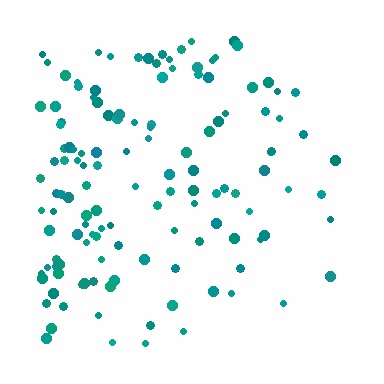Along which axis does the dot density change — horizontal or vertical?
Horizontal.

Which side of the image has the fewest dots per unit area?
The right.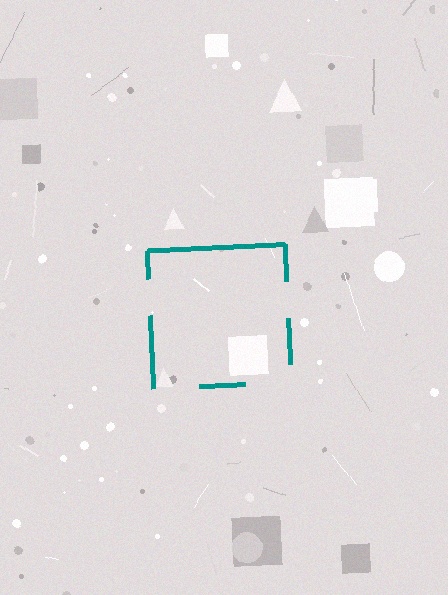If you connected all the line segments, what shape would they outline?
They would outline a square.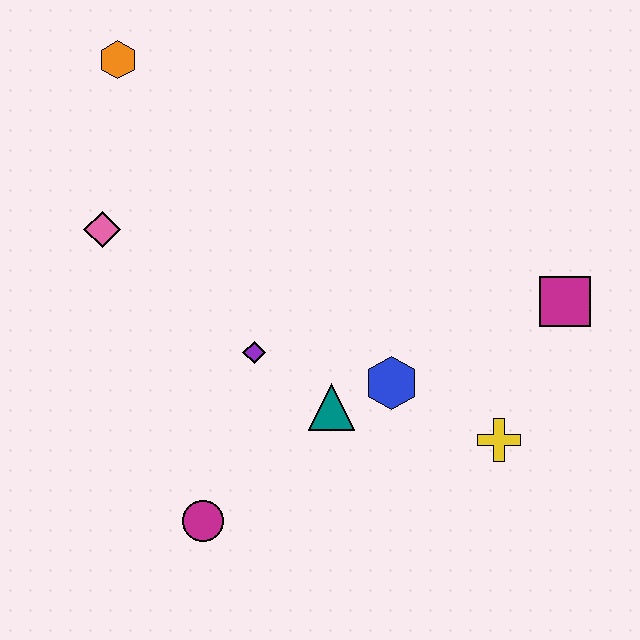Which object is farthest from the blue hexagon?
The orange hexagon is farthest from the blue hexagon.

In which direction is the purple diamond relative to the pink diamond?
The purple diamond is to the right of the pink diamond.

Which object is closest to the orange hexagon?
The pink diamond is closest to the orange hexagon.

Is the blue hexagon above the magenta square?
No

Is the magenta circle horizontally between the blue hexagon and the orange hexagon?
Yes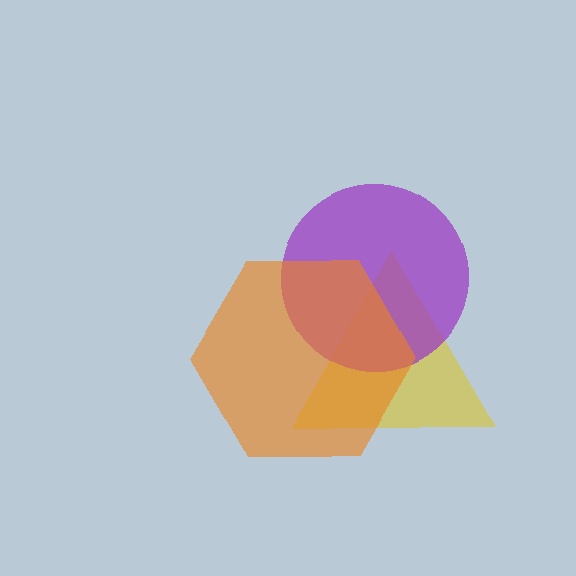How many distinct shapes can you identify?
There are 3 distinct shapes: a yellow triangle, a purple circle, an orange hexagon.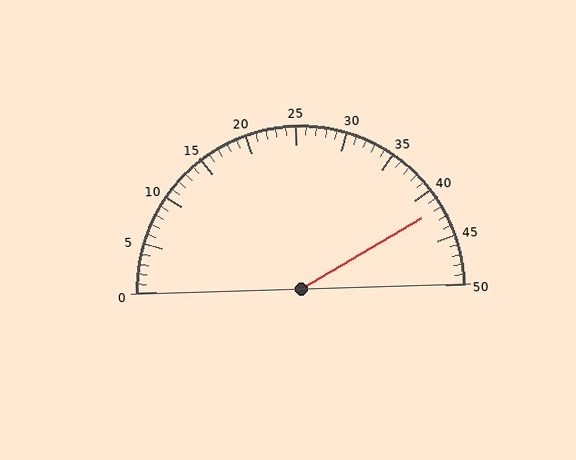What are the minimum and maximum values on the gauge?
The gauge ranges from 0 to 50.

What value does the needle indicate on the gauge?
The needle indicates approximately 42.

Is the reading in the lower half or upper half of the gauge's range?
The reading is in the upper half of the range (0 to 50).